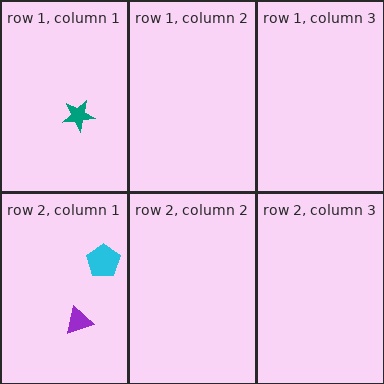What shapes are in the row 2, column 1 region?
The purple triangle, the cyan pentagon.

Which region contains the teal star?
The row 1, column 1 region.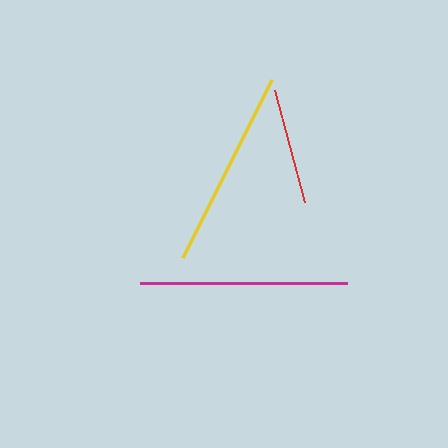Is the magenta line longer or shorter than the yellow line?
The magenta line is longer than the yellow line.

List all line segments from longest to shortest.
From longest to shortest: magenta, yellow, red.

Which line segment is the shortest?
The red line is the shortest at approximately 116 pixels.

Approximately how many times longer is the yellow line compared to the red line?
The yellow line is approximately 1.7 times the length of the red line.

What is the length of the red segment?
The red segment is approximately 116 pixels long.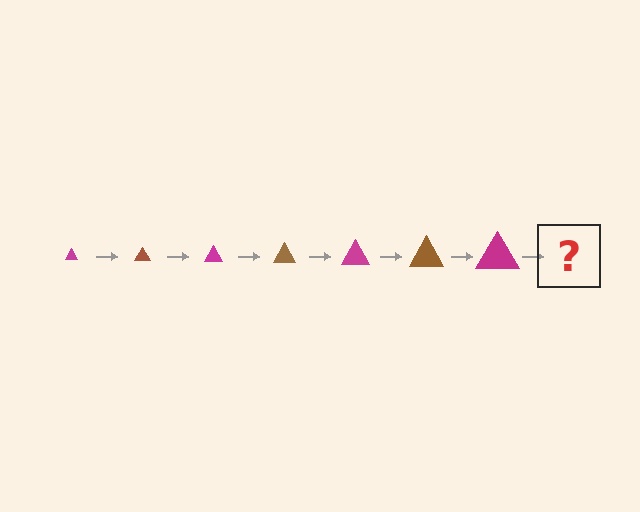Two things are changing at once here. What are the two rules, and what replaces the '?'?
The two rules are that the triangle grows larger each step and the color cycles through magenta and brown. The '?' should be a brown triangle, larger than the previous one.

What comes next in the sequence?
The next element should be a brown triangle, larger than the previous one.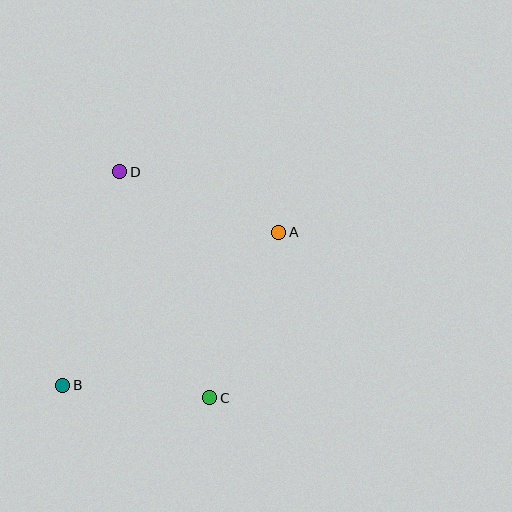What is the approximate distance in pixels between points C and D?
The distance between C and D is approximately 243 pixels.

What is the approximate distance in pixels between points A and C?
The distance between A and C is approximately 179 pixels.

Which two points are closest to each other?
Points B and C are closest to each other.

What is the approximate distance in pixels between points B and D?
The distance between B and D is approximately 221 pixels.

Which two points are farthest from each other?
Points A and B are farthest from each other.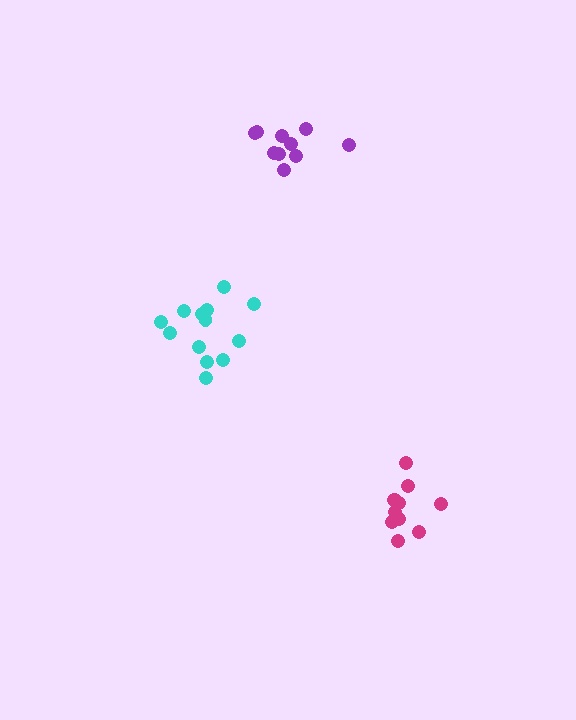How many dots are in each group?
Group 1: 14 dots, Group 2: 11 dots, Group 3: 10 dots (35 total).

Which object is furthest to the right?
The magenta cluster is rightmost.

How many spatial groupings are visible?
There are 3 spatial groupings.